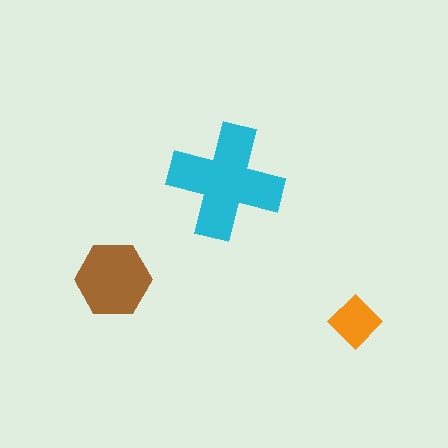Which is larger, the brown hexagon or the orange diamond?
The brown hexagon.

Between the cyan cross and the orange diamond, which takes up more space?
The cyan cross.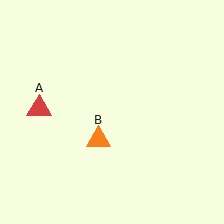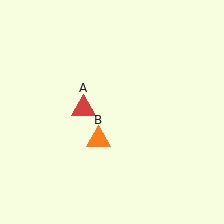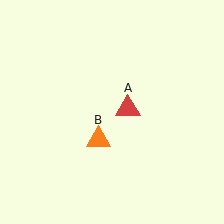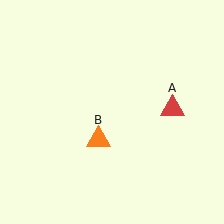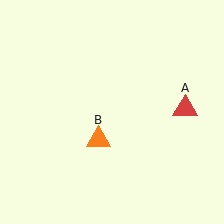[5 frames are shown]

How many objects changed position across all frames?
1 object changed position: red triangle (object A).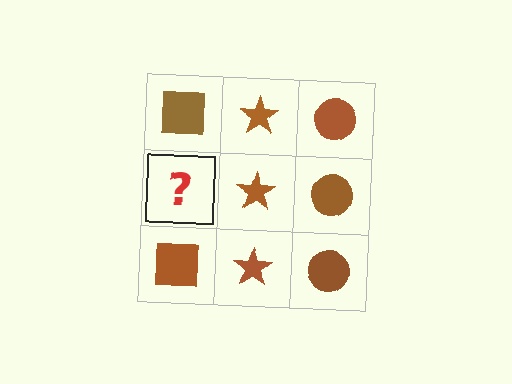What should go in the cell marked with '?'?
The missing cell should contain a brown square.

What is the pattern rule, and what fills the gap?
The rule is that each column has a consistent shape. The gap should be filled with a brown square.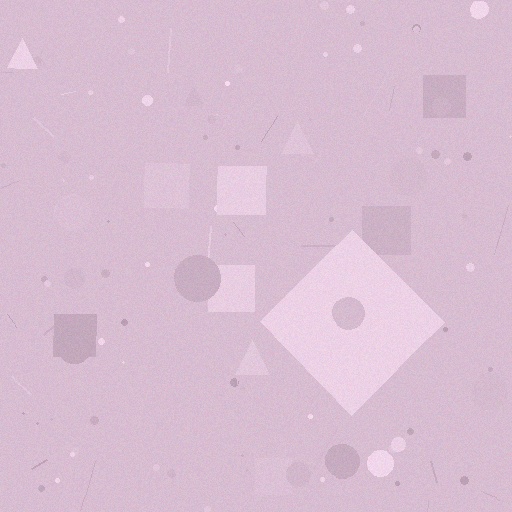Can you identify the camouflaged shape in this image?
The camouflaged shape is a diamond.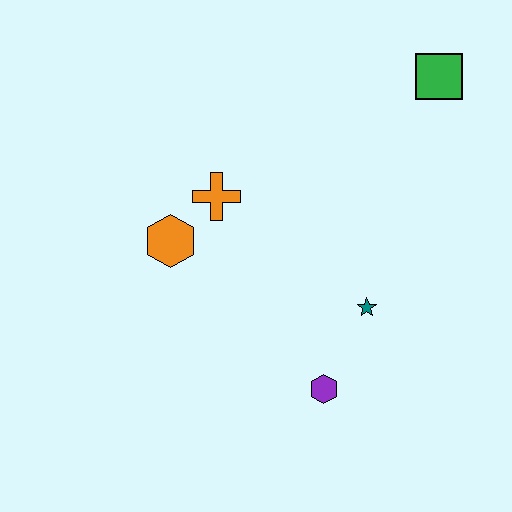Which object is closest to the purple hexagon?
The teal star is closest to the purple hexagon.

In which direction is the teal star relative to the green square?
The teal star is below the green square.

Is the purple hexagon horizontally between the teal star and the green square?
No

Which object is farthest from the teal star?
The green square is farthest from the teal star.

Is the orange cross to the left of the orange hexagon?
No